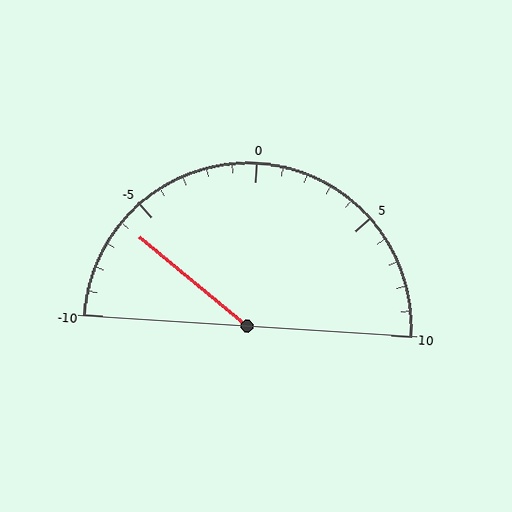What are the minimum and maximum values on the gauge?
The gauge ranges from -10 to 10.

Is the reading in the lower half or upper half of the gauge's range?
The reading is in the lower half of the range (-10 to 10).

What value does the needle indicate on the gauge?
The needle indicates approximately -6.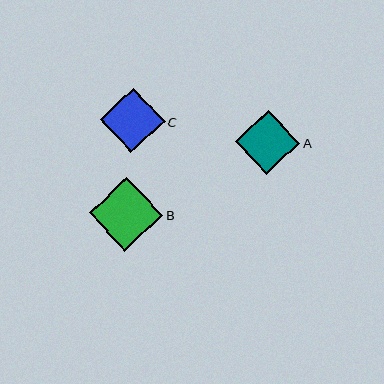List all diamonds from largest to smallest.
From largest to smallest: B, C, A.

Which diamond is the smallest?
Diamond A is the smallest with a size of approximately 64 pixels.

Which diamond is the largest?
Diamond B is the largest with a size of approximately 74 pixels.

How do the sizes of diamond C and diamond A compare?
Diamond C and diamond A are approximately the same size.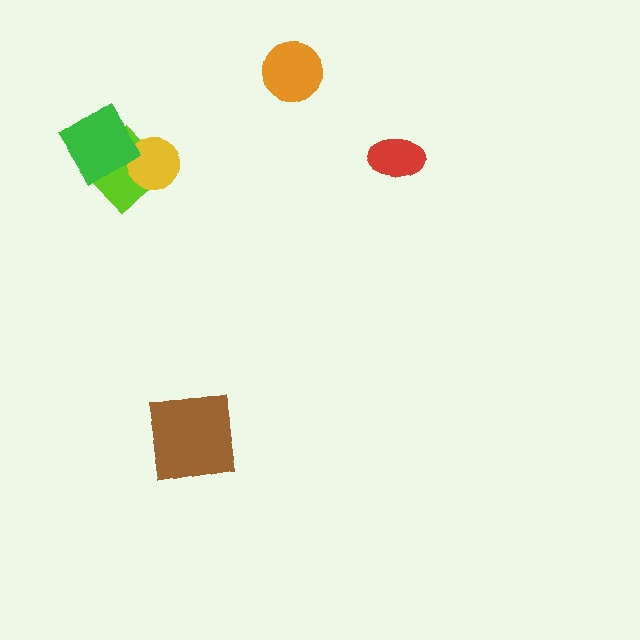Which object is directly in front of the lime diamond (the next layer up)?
The yellow circle is directly in front of the lime diamond.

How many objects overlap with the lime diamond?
2 objects overlap with the lime diamond.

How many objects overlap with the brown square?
0 objects overlap with the brown square.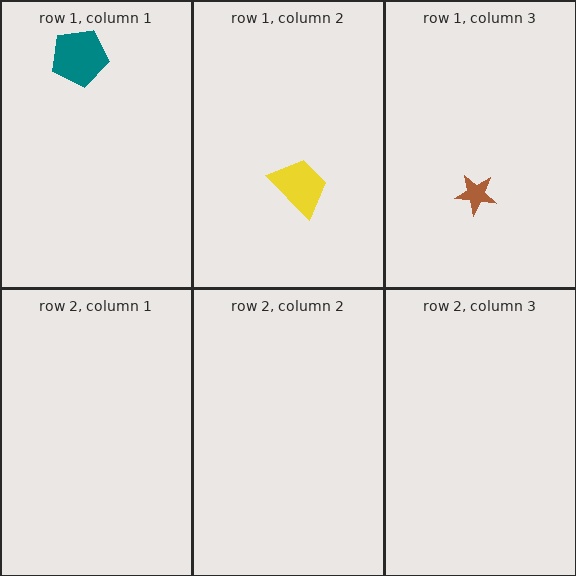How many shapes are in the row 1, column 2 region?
1.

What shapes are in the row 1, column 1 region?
The teal pentagon.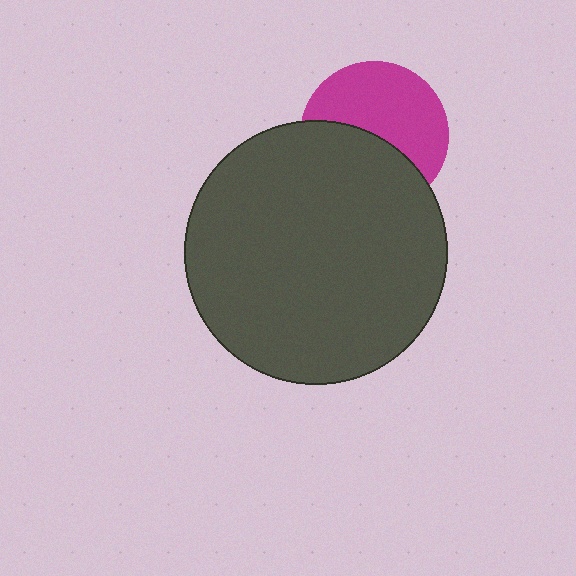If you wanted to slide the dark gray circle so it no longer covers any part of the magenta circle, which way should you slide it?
Slide it down — that is the most direct way to separate the two shapes.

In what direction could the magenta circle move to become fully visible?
The magenta circle could move up. That would shift it out from behind the dark gray circle entirely.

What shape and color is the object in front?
The object in front is a dark gray circle.